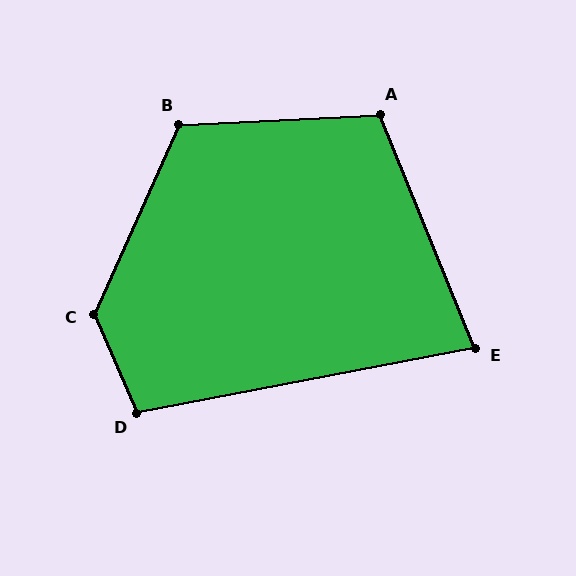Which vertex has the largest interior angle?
C, at approximately 132 degrees.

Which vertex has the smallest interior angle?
E, at approximately 79 degrees.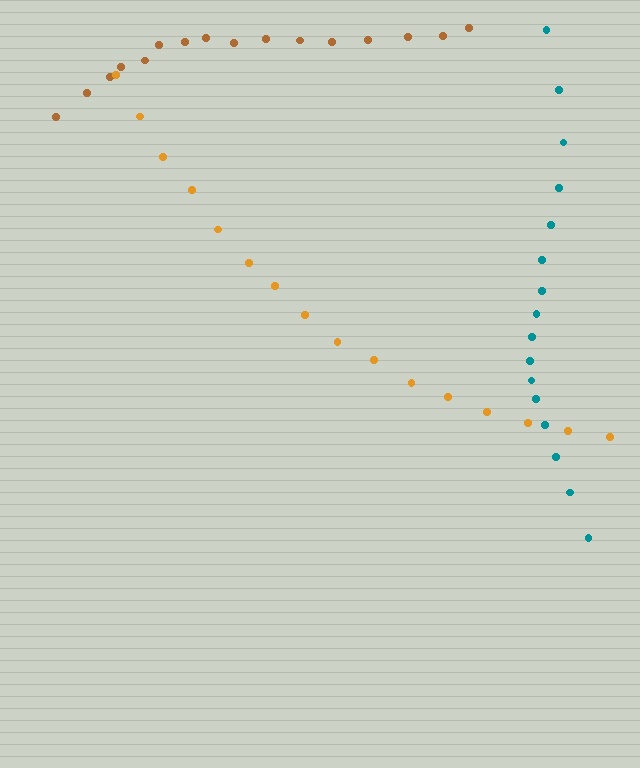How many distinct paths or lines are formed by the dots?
There are 3 distinct paths.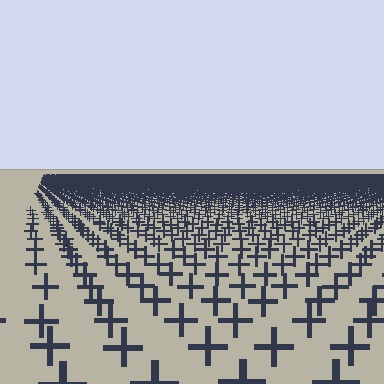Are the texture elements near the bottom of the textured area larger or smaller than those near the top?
Larger. Near the bottom, elements are closer to the viewer and appear at a bigger on-screen size.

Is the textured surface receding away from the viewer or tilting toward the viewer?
The surface is receding away from the viewer. Texture elements get smaller and denser toward the top.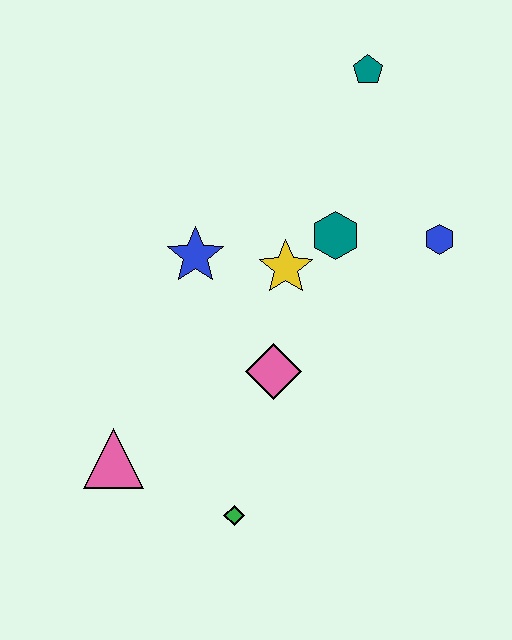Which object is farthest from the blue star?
The green diamond is farthest from the blue star.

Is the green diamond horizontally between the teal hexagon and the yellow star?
No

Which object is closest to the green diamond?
The pink triangle is closest to the green diamond.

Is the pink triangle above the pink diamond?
No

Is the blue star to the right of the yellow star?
No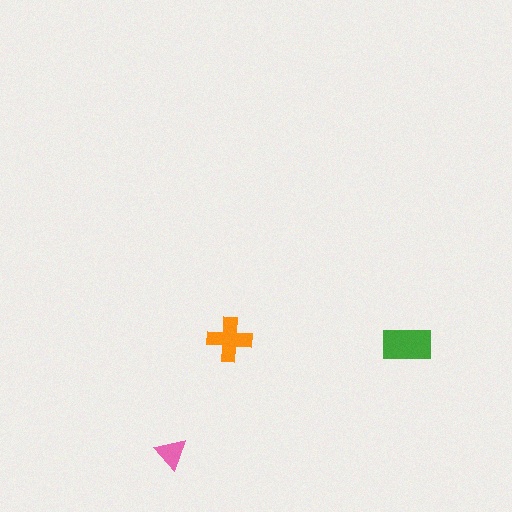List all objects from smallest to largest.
The pink triangle, the orange cross, the green rectangle.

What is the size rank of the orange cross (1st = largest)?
2nd.